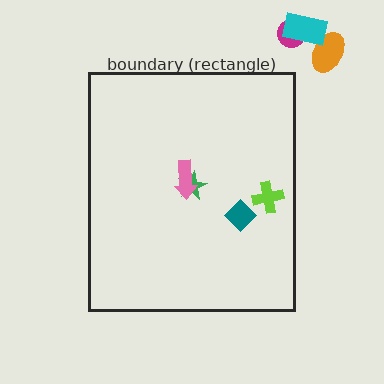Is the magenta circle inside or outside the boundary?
Outside.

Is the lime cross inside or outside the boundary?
Inside.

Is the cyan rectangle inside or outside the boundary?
Outside.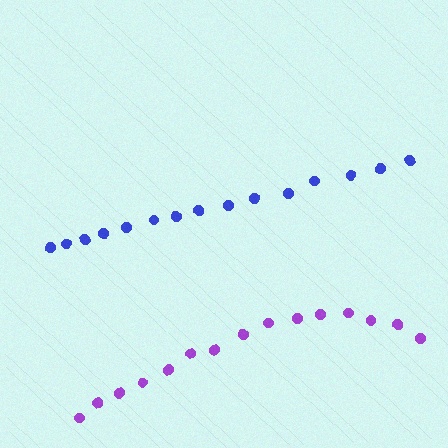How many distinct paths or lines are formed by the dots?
There are 2 distinct paths.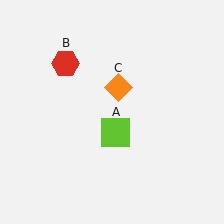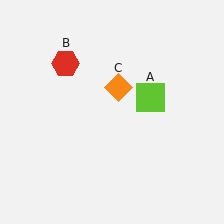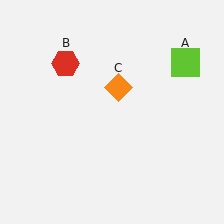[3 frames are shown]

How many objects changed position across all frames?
1 object changed position: lime square (object A).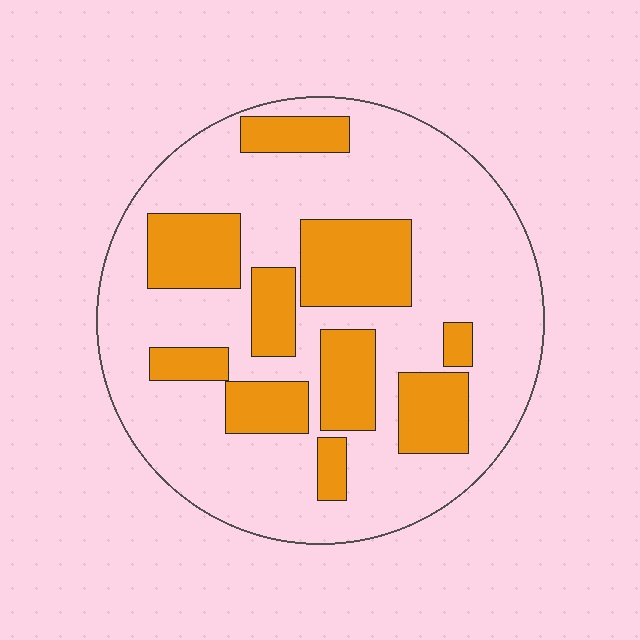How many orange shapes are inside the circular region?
10.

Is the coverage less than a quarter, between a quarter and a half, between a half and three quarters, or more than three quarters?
Between a quarter and a half.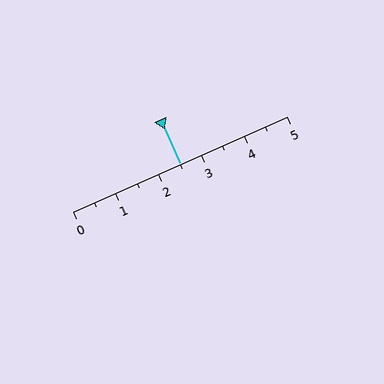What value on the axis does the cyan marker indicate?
The marker indicates approximately 2.5.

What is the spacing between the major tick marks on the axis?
The major ticks are spaced 1 apart.